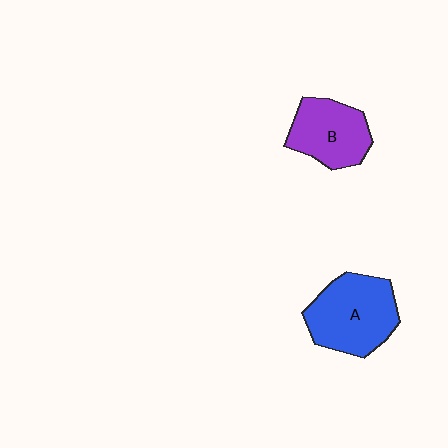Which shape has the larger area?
Shape A (blue).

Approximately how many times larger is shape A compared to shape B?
Approximately 1.3 times.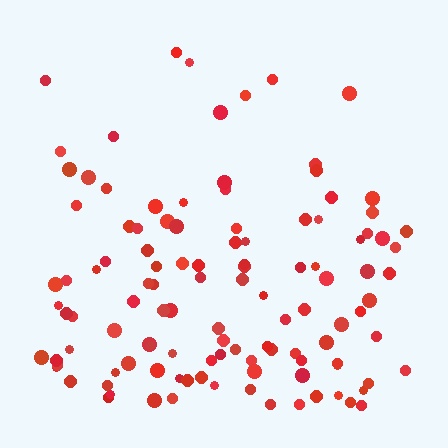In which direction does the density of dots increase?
From top to bottom, with the bottom side densest.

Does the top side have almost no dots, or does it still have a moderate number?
Still a moderate number, just noticeably fewer than the bottom.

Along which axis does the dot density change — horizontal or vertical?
Vertical.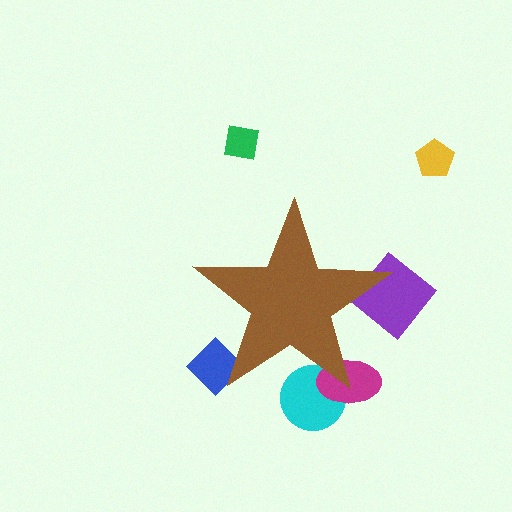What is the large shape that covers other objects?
A brown star.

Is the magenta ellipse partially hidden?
Yes, the magenta ellipse is partially hidden behind the brown star.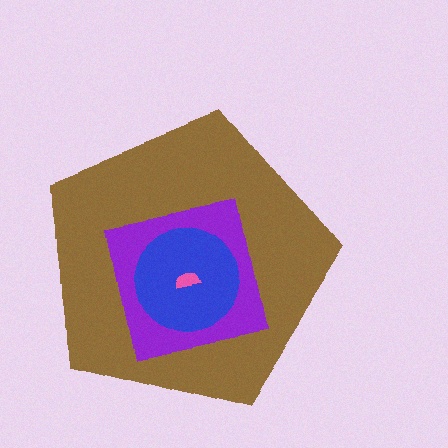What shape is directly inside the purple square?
The blue circle.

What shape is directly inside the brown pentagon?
The purple square.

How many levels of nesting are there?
4.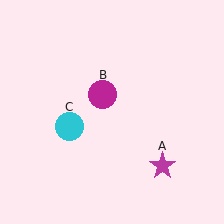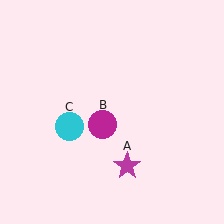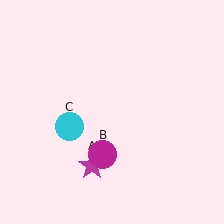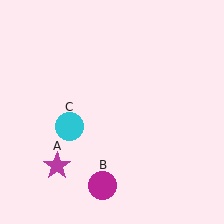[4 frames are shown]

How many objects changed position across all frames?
2 objects changed position: magenta star (object A), magenta circle (object B).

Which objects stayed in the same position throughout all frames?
Cyan circle (object C) remained stationary.